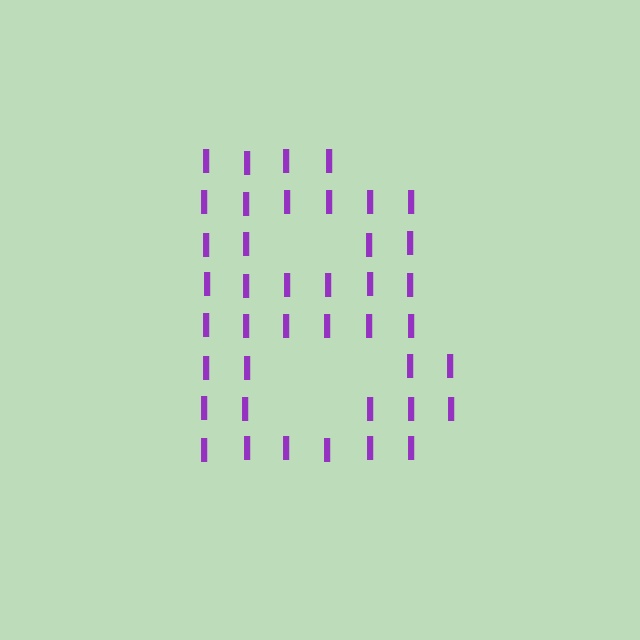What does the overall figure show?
The overall figure shows the letter B.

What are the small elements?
The small elements are letter I's.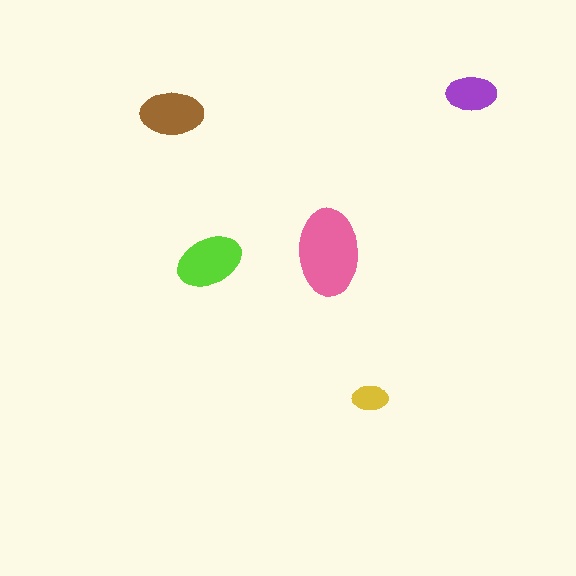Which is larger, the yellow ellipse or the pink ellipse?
The pink one.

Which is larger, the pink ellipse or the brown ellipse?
The pink one.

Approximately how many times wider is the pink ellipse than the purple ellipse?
About 1.5 times wider.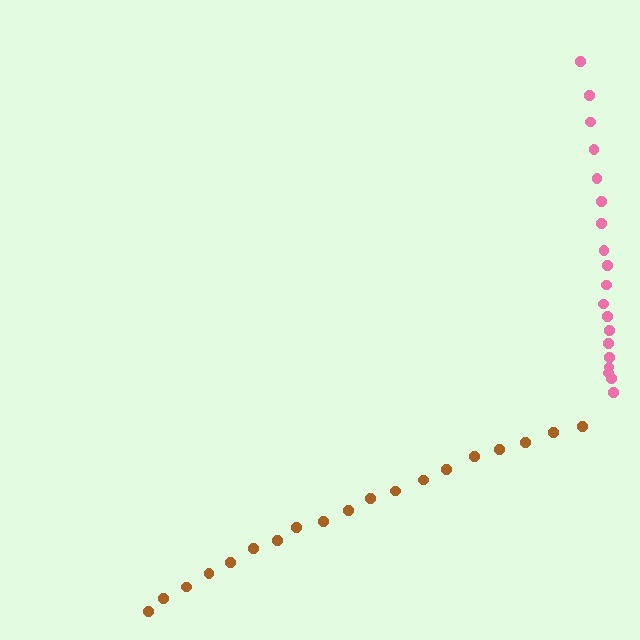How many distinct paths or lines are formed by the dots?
There are 2 distinct paths.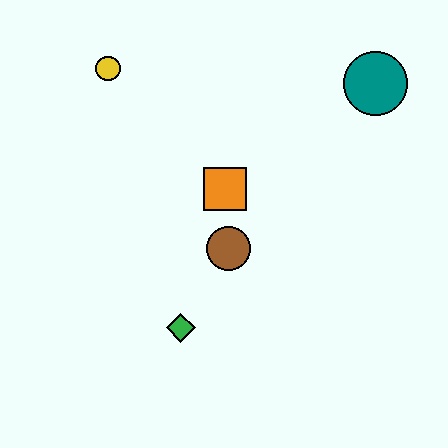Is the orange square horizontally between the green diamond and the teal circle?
Yes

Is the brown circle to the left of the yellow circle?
No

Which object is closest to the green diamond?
The brown circle is closest to the green diamond.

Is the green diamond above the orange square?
No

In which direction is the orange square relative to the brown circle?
The orange square is above the brown circle.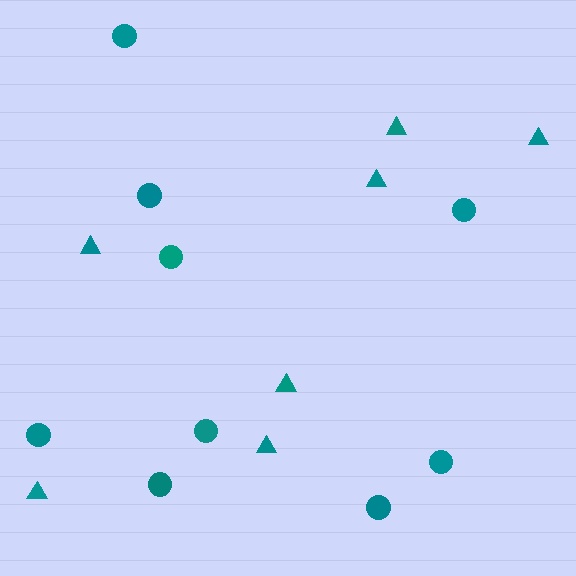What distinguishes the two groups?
There are 2 groups: one group of triangles (7) and one group of circles (9).